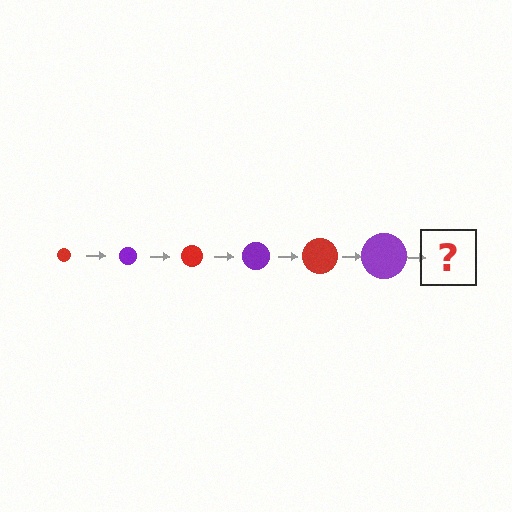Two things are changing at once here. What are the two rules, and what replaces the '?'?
The two rules are that the circle grows larger each step and the color cycles through red and purple. The '?' should be a red circle, larger than the previous one.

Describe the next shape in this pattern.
It should be a red circle, larger than the previous one.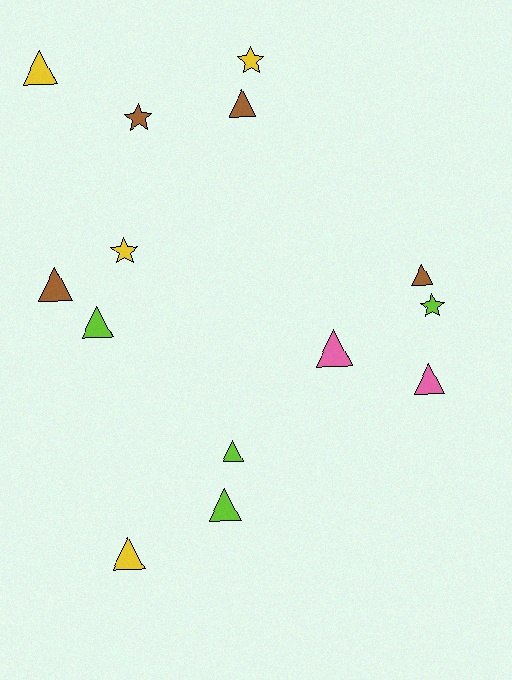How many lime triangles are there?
There are 3 lime triangles.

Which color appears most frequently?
Lime, with 4 objects.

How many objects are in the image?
There are 14 objects.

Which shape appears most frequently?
Triangle, with 10 objects.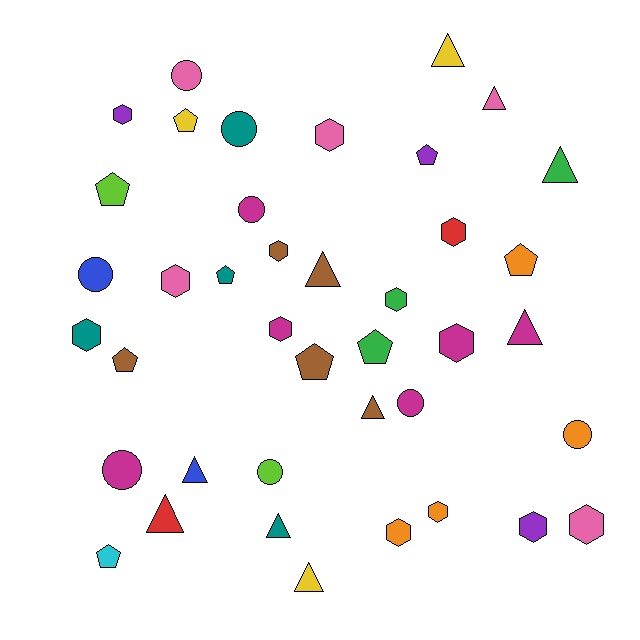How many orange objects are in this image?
There are 4 orange objects.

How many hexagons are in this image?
There are 13 hexagons.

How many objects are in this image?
There are 40 objects.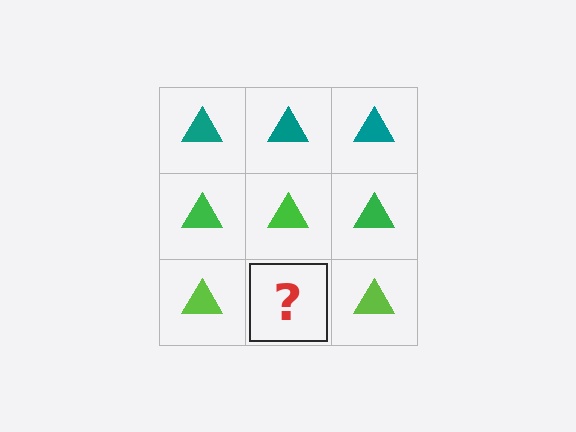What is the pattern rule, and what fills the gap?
The rule is that each row has a consistent color. The gap should be filled with a lime triangle.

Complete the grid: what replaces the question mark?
The question mark should be replaced with a lime triangle.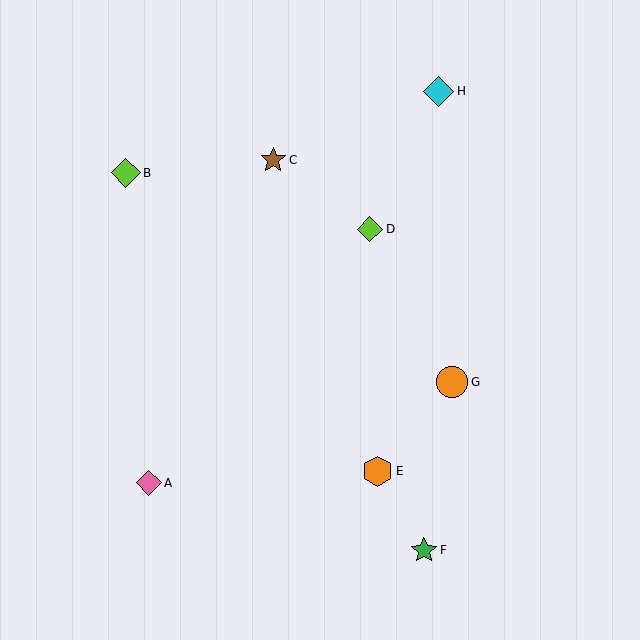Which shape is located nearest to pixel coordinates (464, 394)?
The orange circle (labeled G) at (452, 382) is nearest to that location.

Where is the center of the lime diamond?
The center of the lime diamond is at (370, 229).